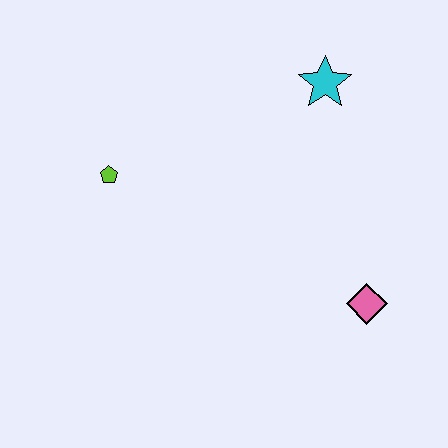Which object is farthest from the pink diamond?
The lime pentagon is farthest from the pink diamond.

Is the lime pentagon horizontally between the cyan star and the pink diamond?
No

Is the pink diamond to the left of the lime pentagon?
No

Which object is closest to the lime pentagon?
The cyan star is closest to the lime pentagon.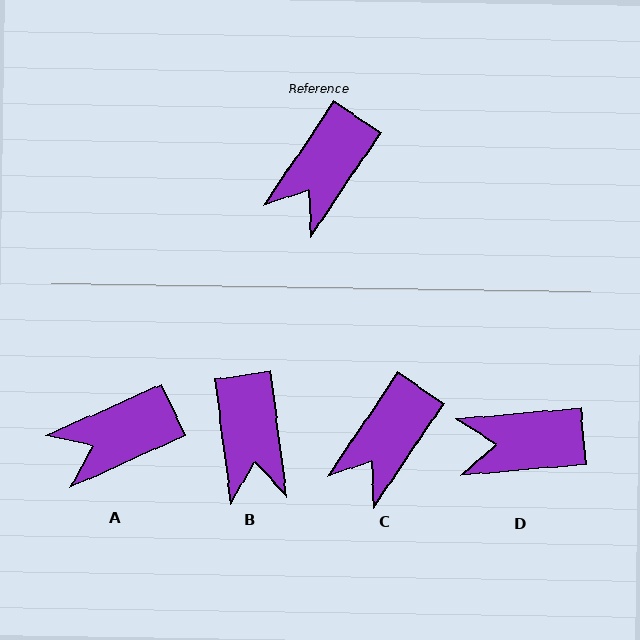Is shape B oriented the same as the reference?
No, it is off by about 41 degrees.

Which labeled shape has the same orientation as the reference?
C.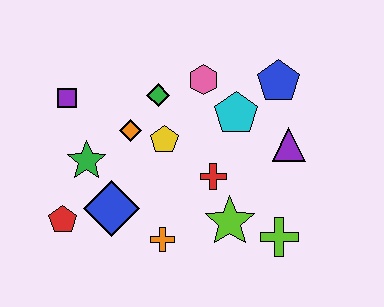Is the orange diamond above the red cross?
Yes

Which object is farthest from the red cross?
The purple square is farthest from the red cross.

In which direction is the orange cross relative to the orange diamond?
The orange cross is below the orange diamond.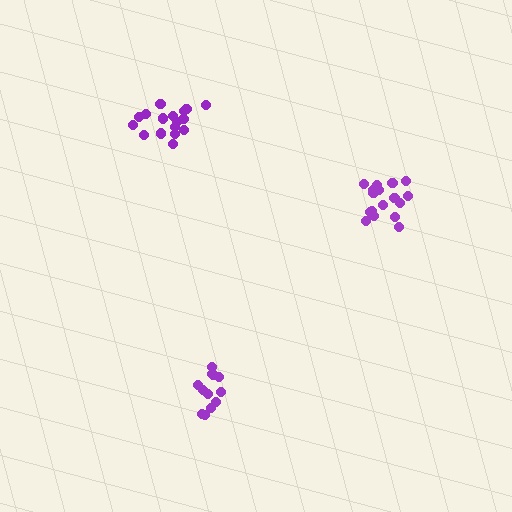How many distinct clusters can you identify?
There are 3 distinct clusters.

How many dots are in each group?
Group 1: 12 dots, Group 2: 17 dots, Group 3: 17 dots (46 total).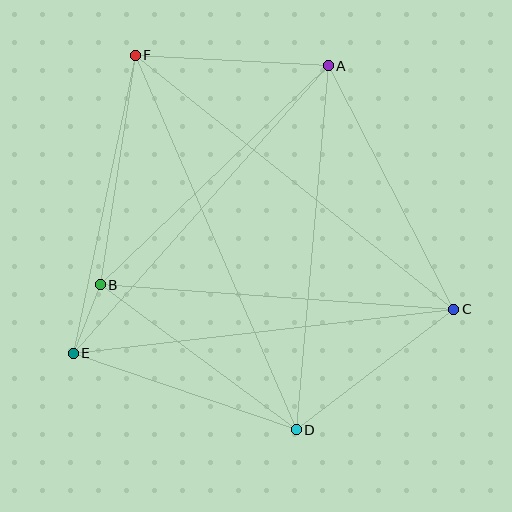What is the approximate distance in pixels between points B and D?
The distance between B and D is approximately 244 pixels.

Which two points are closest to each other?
Points B and E are closest to each other.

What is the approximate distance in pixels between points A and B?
The distance between A and B is approximately 316 pixels.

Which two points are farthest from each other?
Points D and F are farthest from each other.